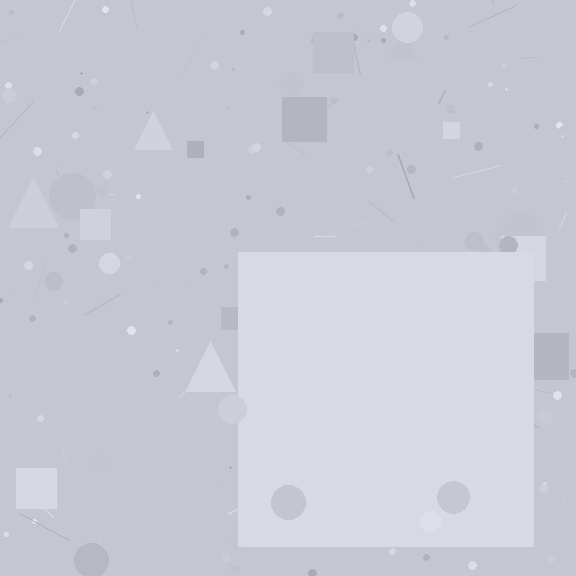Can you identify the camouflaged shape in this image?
The camouflaged shape is a square.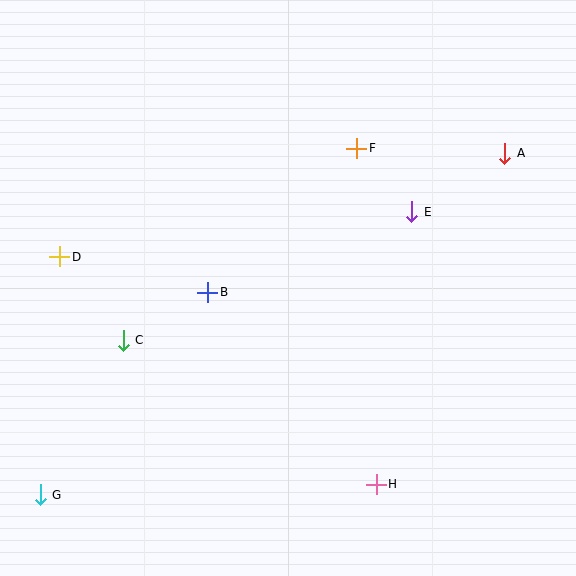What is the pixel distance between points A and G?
The distance between A and G is 576 pixels.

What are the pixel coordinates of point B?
Point B is at (207, 292).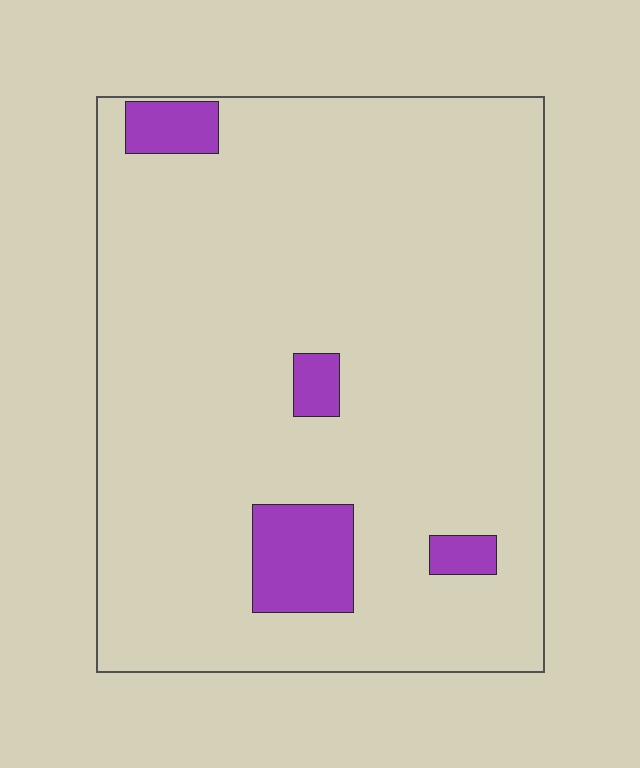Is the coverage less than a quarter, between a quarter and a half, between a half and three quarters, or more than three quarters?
Less than a quarter.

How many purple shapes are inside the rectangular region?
4.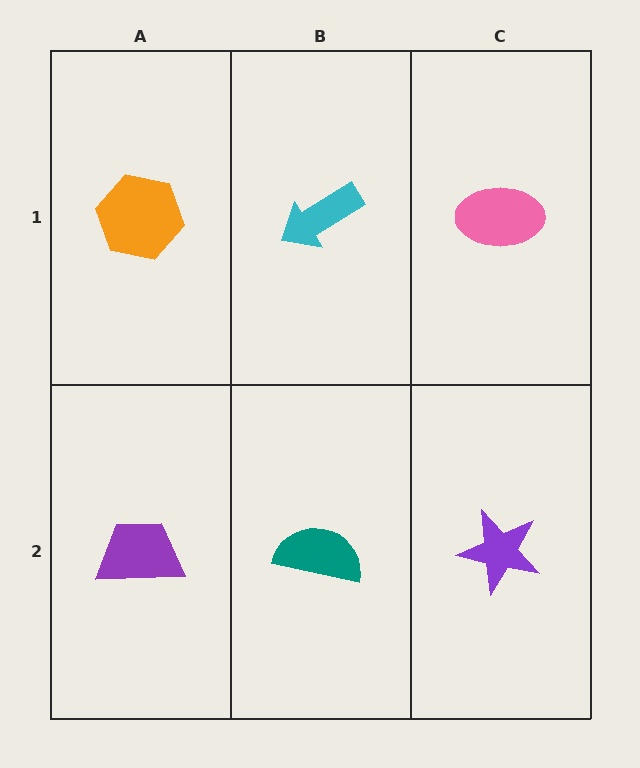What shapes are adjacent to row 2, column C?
A pink ellipse (row 1, column C), a teal semicircle (row 2, column B).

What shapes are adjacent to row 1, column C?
A purple star (row 2, column C), a cyan arrow (row 1, column B).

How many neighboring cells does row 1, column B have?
3.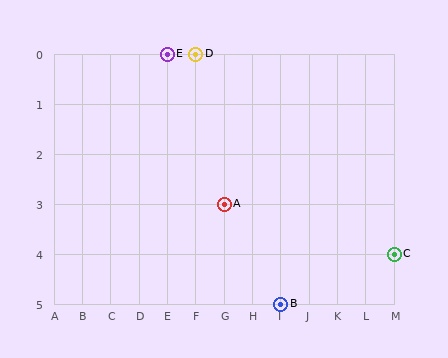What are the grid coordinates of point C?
Point C is at grid coordinates (M, 4).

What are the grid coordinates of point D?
Point D is at grid coordinates (F, 0).